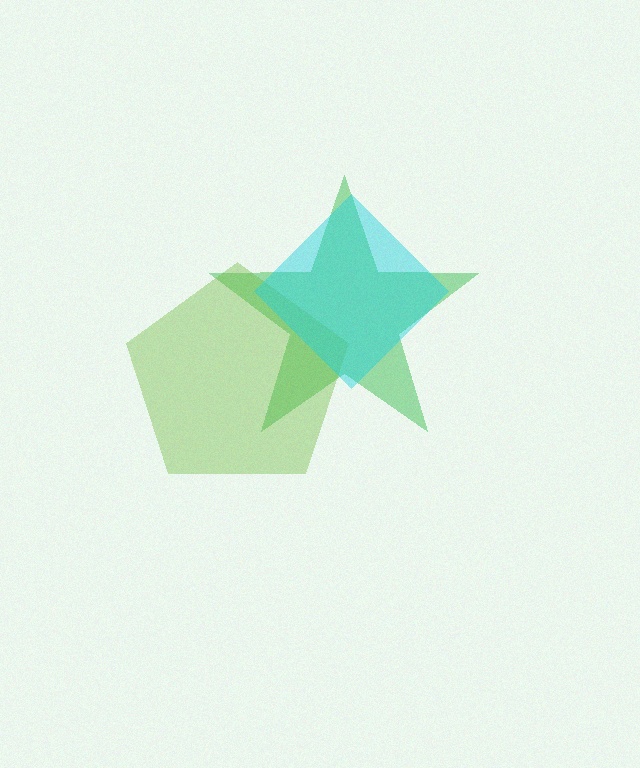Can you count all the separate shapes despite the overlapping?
Yes, there are 3 separate shapes.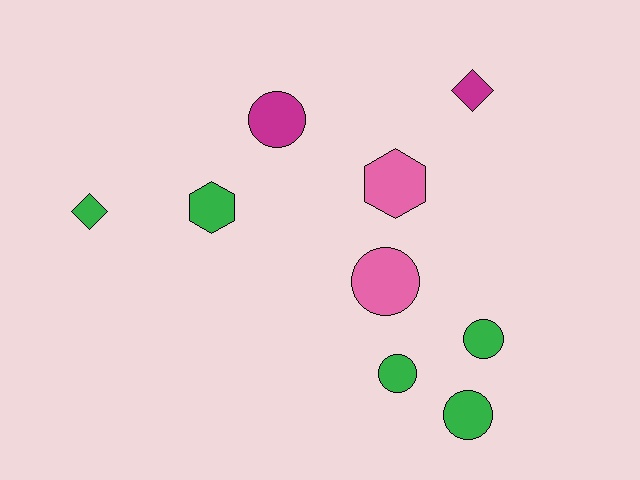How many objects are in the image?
There are 9 objects.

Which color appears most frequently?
Green, with 5 objects.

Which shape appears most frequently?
Circle, with 5 objects.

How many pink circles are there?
There is 1 pink circle.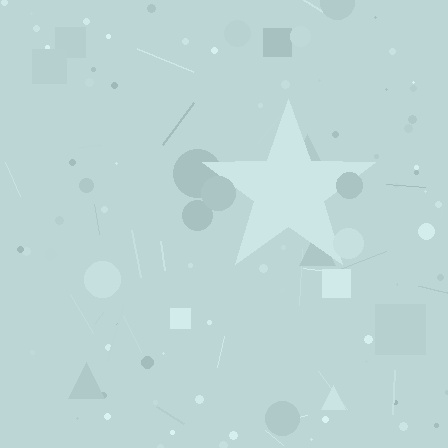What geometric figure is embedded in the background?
A star is embedded in the background.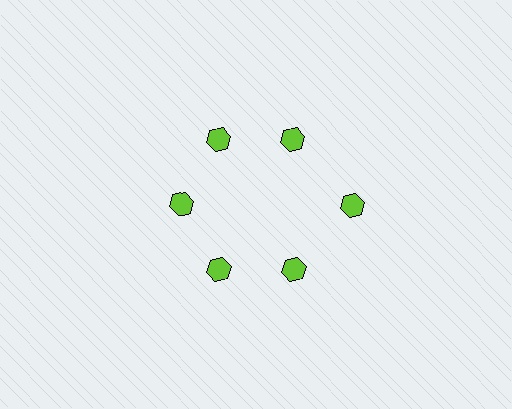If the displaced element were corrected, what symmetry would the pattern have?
It would have 6-fold rotational symmetry — the pattern would map onto itself every 60 degrees.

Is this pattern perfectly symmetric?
No. The 6 lime hexagons are arranged in a ring, but one element near the 3 o'clock position is pushed outward from the center, breaking the 6-fold rotational symmetry.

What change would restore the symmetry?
The symmetry would be restored by moving it inward, back onto the ring so that all 6 hexagons sit at equal angles and equal distance from the center.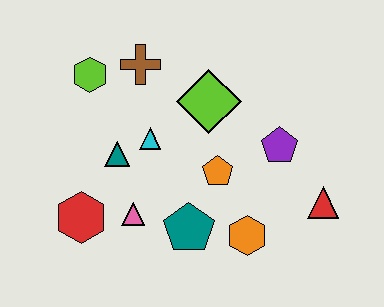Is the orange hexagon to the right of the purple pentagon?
No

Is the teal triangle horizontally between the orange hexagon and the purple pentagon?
No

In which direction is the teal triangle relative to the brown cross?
The teal triangle is below the brown cross.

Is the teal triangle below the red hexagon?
No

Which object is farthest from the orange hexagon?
The lime hexagon is farthest from the orange hexagon.